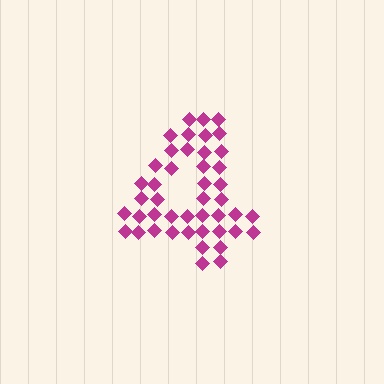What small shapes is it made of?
It is made of small diamonds.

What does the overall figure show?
The overall figure shows the digit 4.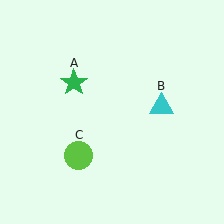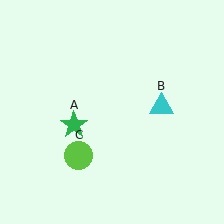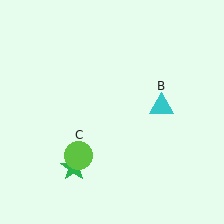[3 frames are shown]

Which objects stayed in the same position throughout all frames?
Cyan triangle (object B) and lime circle (object C) remained stationary.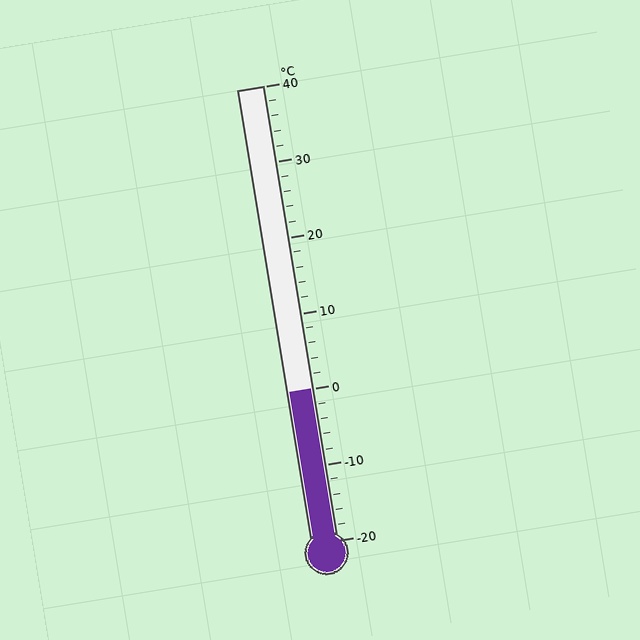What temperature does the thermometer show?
The thermometer shows approximately 0°C.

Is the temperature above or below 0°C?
The temperature is at 0°C.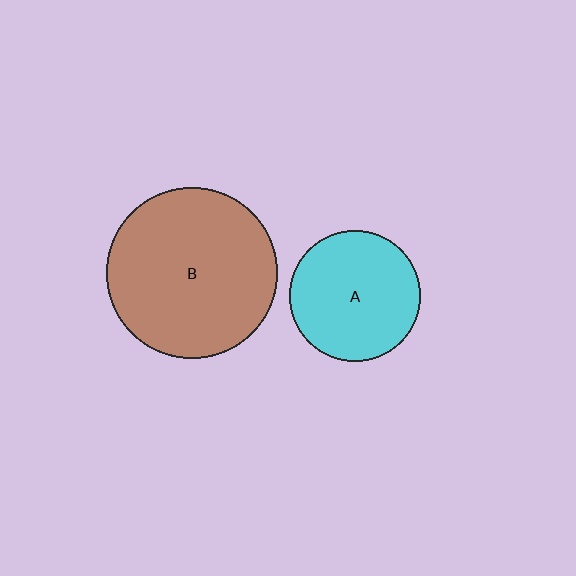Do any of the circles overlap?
No, none of the circles overlap.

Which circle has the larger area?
Circle B (brown).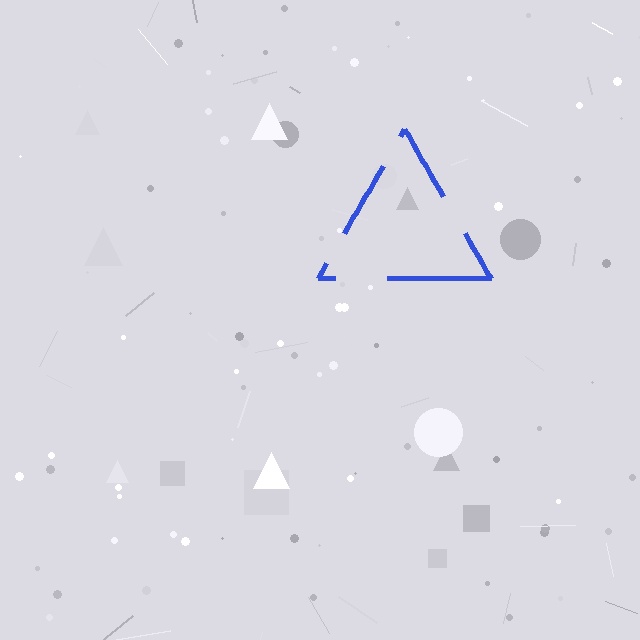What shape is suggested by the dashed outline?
The dashed outline suggests a triangle.